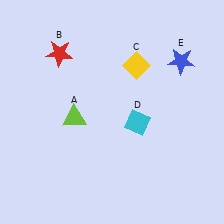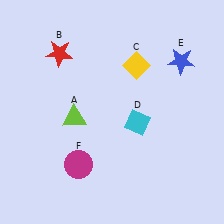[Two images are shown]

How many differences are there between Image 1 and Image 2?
There is 1 difference between the two images.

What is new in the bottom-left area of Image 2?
A magenta circle (F) was added in the bottom-left area of Image 2.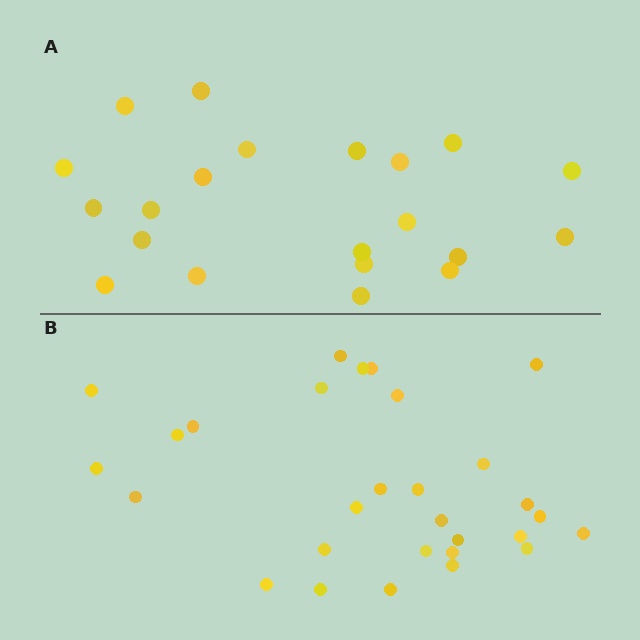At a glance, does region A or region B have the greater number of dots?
Region B (the bottom region) has more dots.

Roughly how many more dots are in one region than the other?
Region B has roughly 8 or so more dots than region A.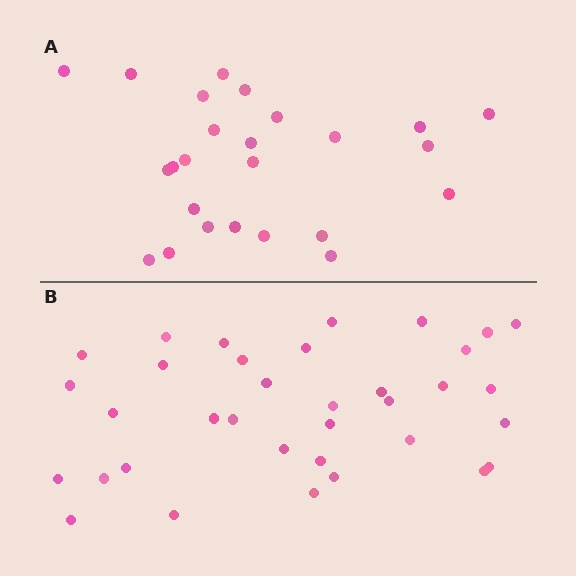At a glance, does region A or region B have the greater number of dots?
Region B (the bottom region) has more dots.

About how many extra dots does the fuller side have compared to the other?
Region B has roughly 10 or so more dots than region A.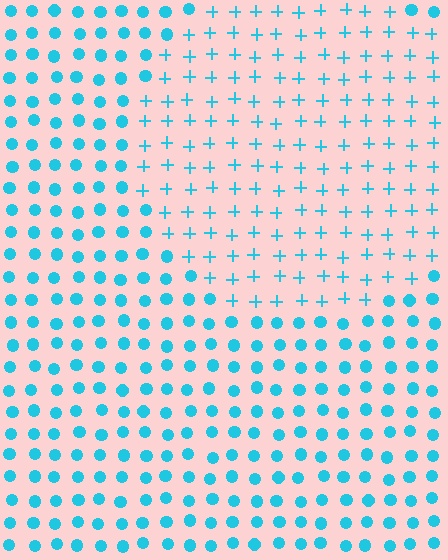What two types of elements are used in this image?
The image uses plus signs inside the circle region and circles outside it.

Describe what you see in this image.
The image is filled with small cyan elements arranged in a uniform grid. A circle-shaped region contains plus signs, while the surrounding area contains circles. The boundary is defined purely by the change in element shape.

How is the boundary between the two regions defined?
The boundary is defined by a change in element shape: plus signs inside vs. circles outside. All elements share the same color and spacing.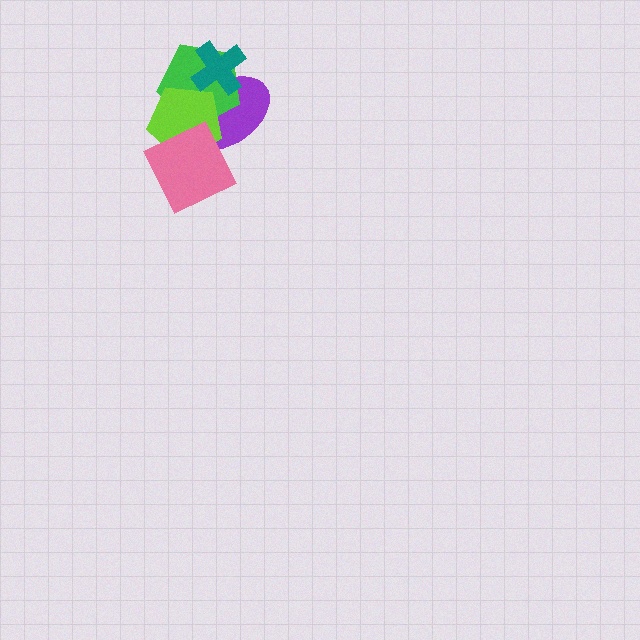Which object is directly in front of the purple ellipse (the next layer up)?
The green pentagon is directly in front of the purple ellipse.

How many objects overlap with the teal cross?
2 objects overlap with the teal cross.